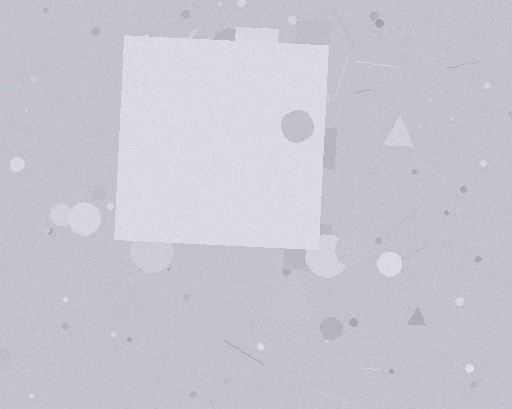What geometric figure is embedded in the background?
A square is embedded in the background.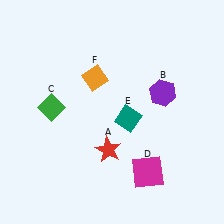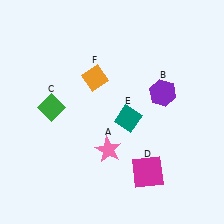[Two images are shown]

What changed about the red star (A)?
In Image 1, A is red. In Image 2, it changed to pink.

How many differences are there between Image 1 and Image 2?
There is 1 difference between the two images.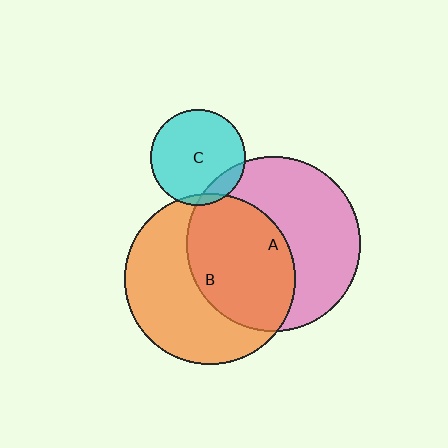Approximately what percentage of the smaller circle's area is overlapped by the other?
Approximately 15%.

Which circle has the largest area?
Circle A (pink).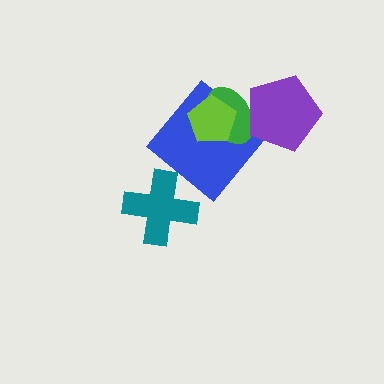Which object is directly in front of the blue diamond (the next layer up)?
The green ellipse is directly in front of the blue diamond.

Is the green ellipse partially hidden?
Yes, it is partially covered by another shape.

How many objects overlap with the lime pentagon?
2 objects overlap with the lime pentagon.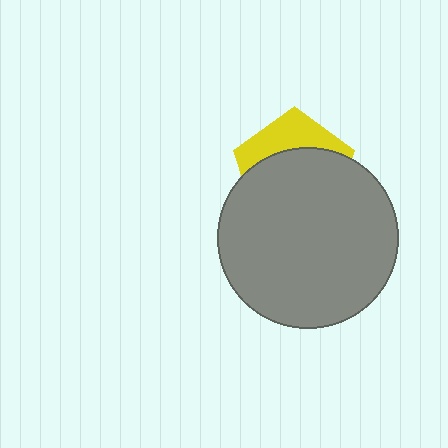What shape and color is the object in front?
The object in front is a gray circle.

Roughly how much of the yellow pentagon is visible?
A small part of it is visible (roughly 33%).